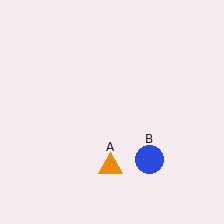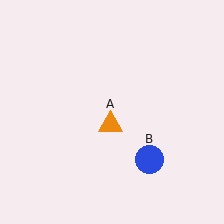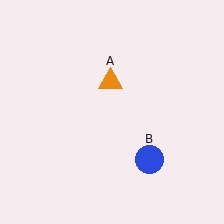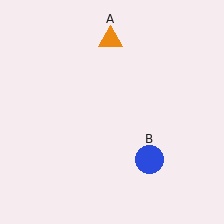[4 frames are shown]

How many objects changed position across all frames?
1 object changed position: orange triangle (object A).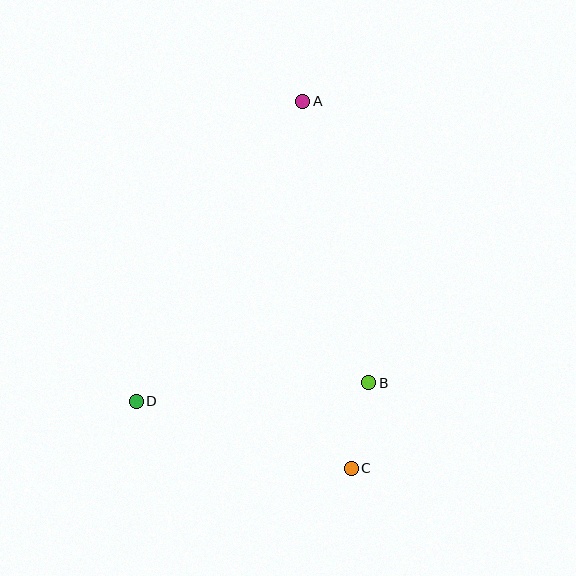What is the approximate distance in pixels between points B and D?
The distance between B and D is approximately 234 pixels.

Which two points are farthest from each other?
Points A and C are farthest from each other.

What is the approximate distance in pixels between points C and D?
The distance between C and D is approximately 225 pixels.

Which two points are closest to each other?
Points B and C are closest to each other.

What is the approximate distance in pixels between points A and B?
The distance between A and B is approximately 289 pixels.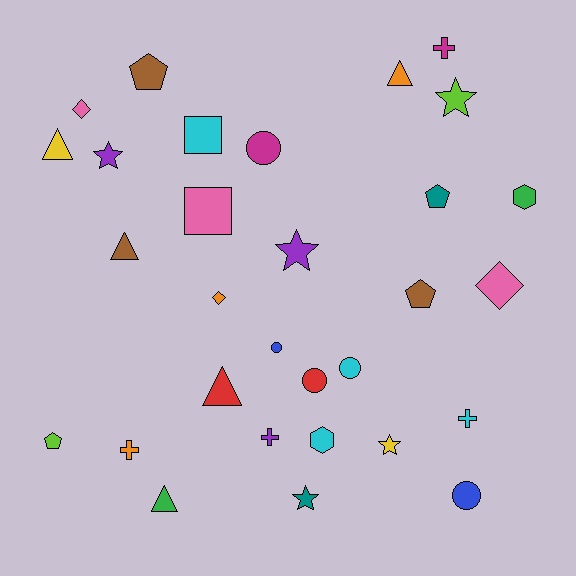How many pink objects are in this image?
There are 3 pink objects.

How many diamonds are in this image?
There are 3 diamonds.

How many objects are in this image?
There are 30 objects.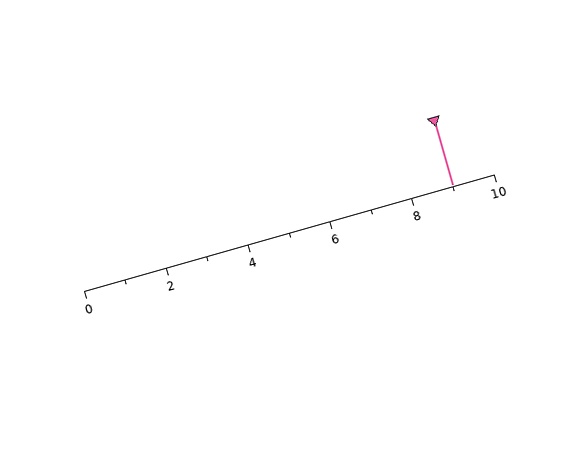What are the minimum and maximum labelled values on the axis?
The axis runs from 0 to 10.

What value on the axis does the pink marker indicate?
The marker indicates approximately 9.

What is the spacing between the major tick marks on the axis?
The major ticks are spaced 2 apart.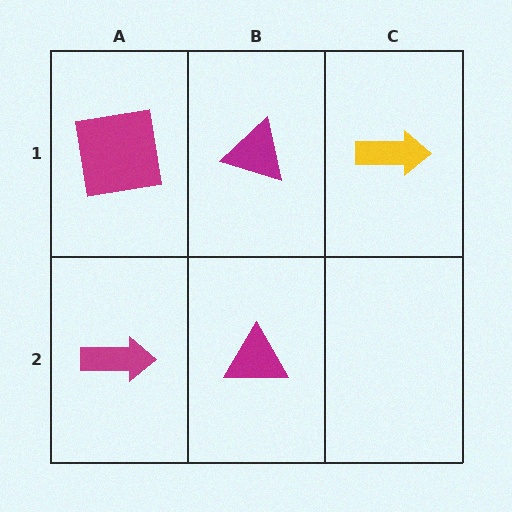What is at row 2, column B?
A magenta triangle.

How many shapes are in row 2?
2 shapes.